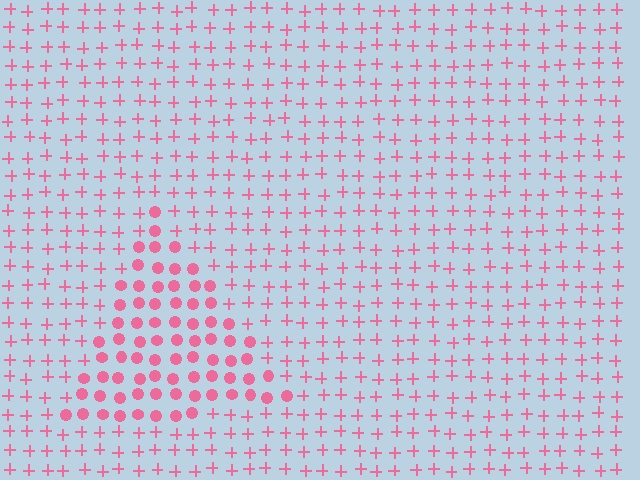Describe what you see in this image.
The image is filled with small pink elements arranged in a uniform grid. A triangle-shaped region contains circles, while the surrounding area contains plus signs. The boundary is defined purely by the change in element shape.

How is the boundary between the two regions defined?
The boundary is defined by a change in element shape: circles inside vs. plus signs outside. All elements share the same color and spacing.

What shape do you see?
I see a triangle.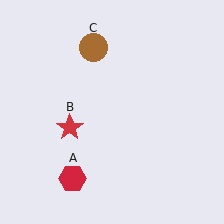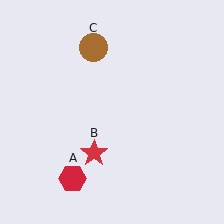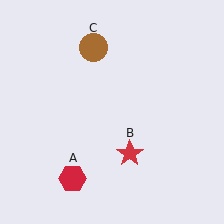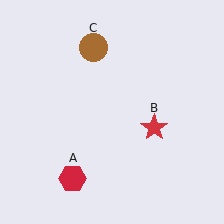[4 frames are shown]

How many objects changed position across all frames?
1 object changed position: red star (object B).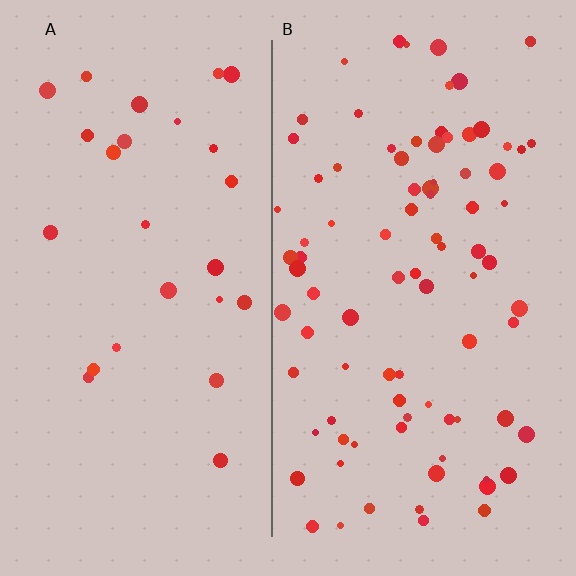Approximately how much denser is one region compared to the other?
Approximately 3.3× — region B over region A.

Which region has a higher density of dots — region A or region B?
B (the right).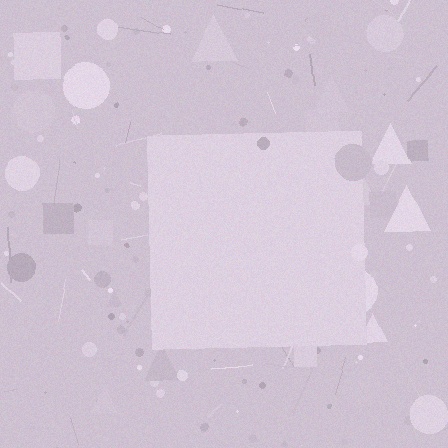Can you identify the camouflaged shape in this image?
The camouflaged shape is a square.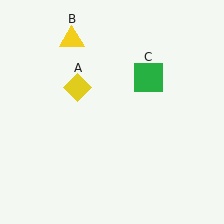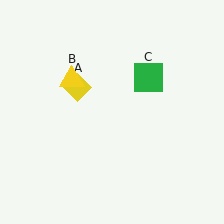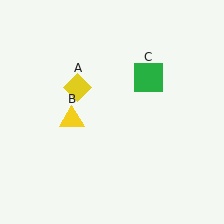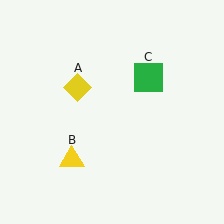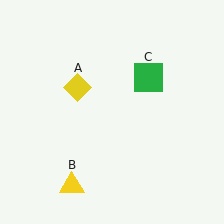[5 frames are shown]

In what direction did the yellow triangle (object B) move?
The yellow triangle (object B) moved down.